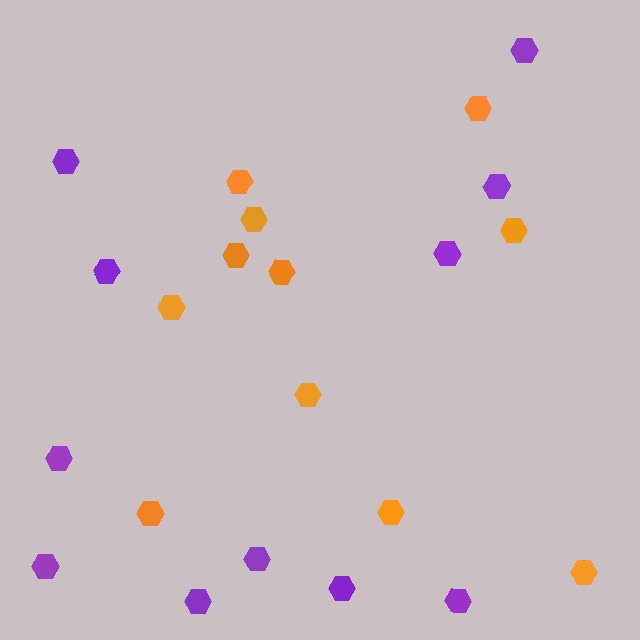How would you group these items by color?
There are 2 groups: one group of purple hexagons (11) and one group of orange hexagons (11).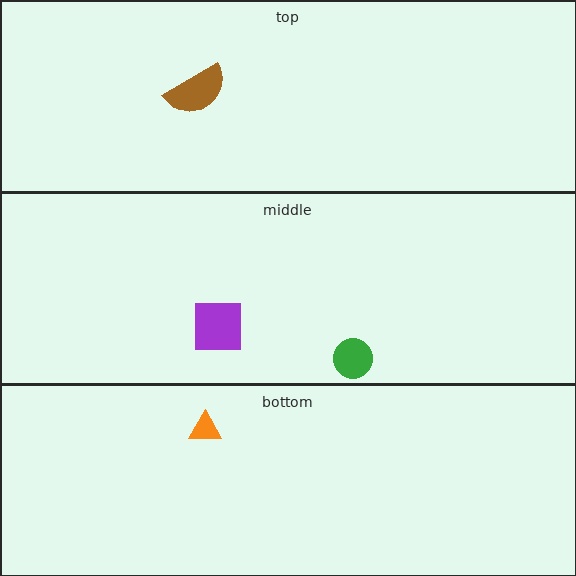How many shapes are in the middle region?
2.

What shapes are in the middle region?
The purple square, the green circle.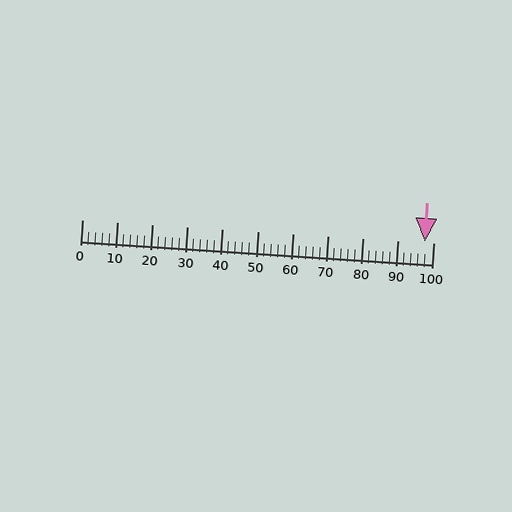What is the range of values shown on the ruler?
The ruler shows values from 0 to 100.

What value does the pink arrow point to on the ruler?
The pink arrow points to approximately 98.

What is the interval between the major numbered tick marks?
The major tick marks are spaced 10 units apart.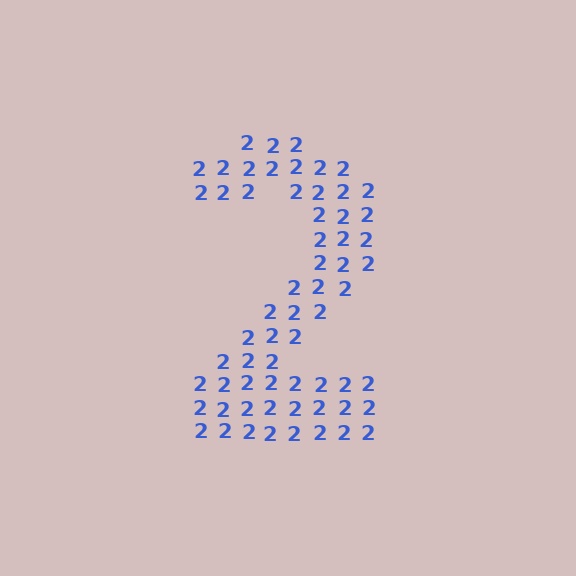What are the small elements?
The small elements are digit 2's.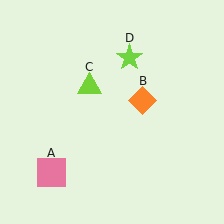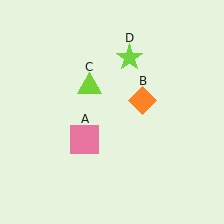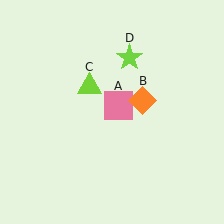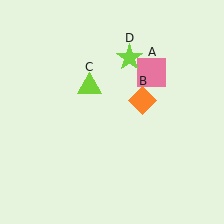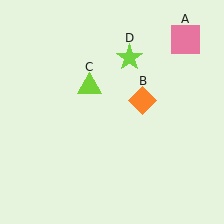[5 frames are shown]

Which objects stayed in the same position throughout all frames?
Orange diamond (object B) and lime triangle (object C) and lime star (object D) remained stationary.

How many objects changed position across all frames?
1 object changed position: pink square (object A).